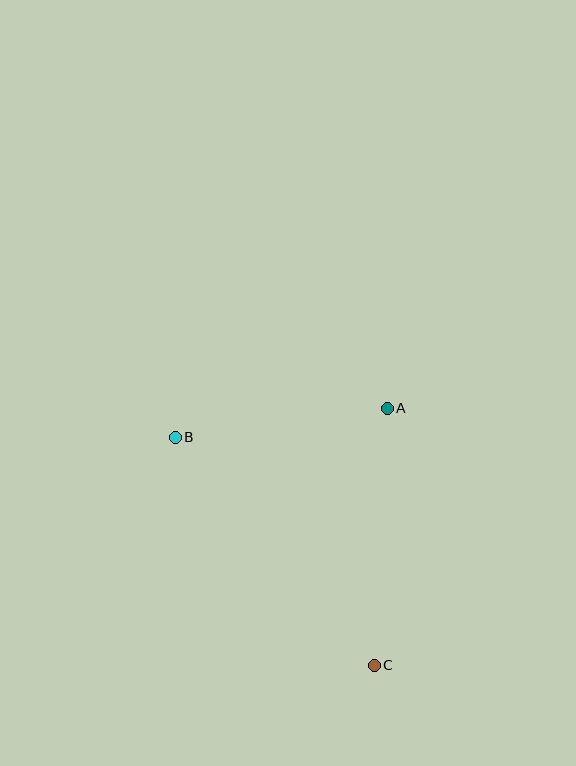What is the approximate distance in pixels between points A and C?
The distance between A and C is approximately 258 pixels.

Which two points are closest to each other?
Points A and B are closest to each other.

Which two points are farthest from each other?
Points B and C are farthest from each other.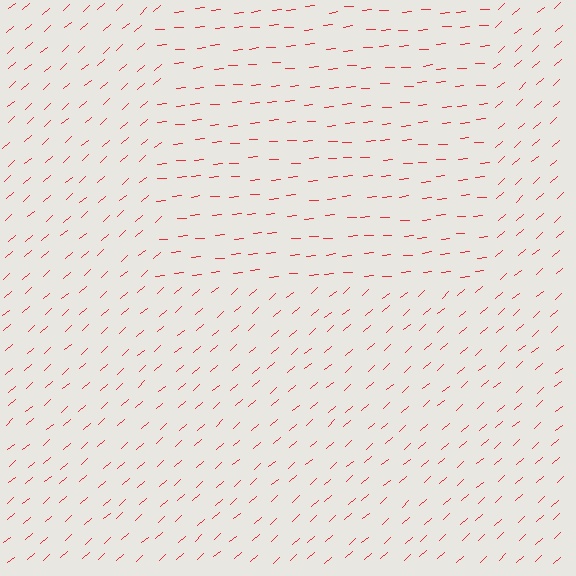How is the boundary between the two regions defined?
The boundary is defined purely by a change in line orientation (approximately 37 degrees difference). All lines are the same color and thickness.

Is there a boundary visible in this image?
Yes, there is a texture boundary formed by a change in line orientation.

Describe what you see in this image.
The image is filled with small red line segments. A rectangle region in the image has lines oriented differently from the surrounding lines, creating a visible texture boundary.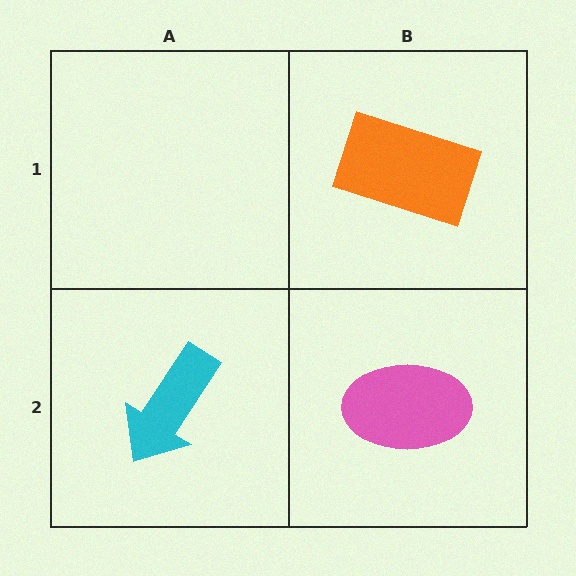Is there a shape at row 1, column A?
No, that cell is empty.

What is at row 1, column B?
An orange rectangle.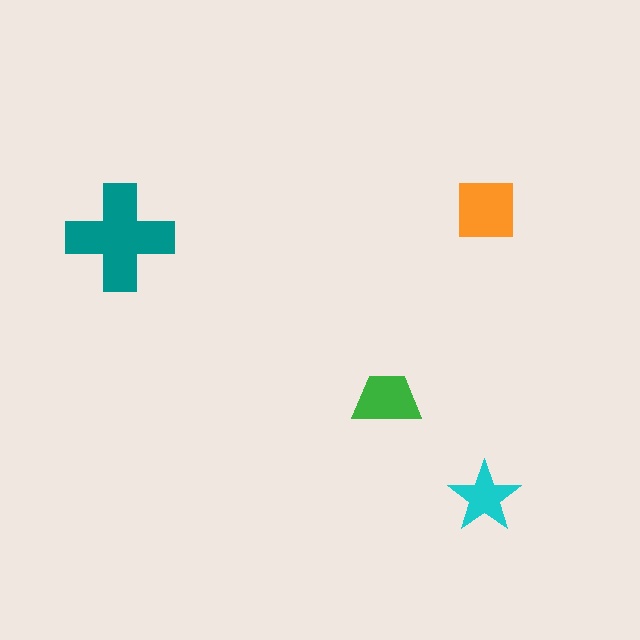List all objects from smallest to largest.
The cyan star, the green trapezoid, the orange square, the teal cross.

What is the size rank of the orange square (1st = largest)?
2nd.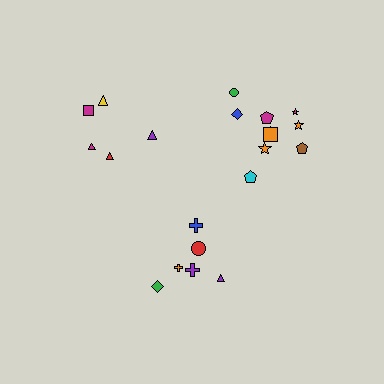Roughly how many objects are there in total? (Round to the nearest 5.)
Roughly 20 objects in total.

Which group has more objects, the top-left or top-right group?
The top-right group.